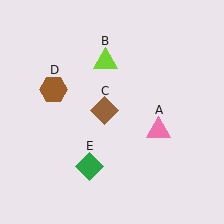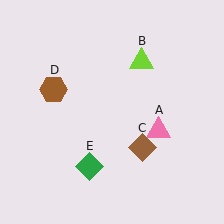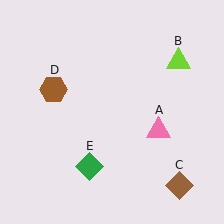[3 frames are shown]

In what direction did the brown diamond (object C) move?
The brown diamond (object C) moved down and to the right.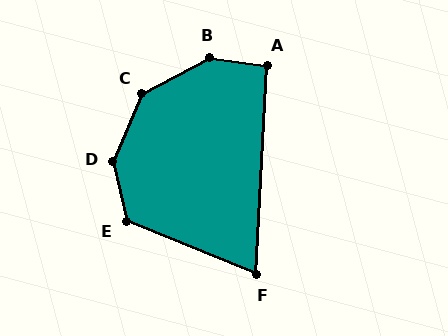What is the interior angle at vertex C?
Approximately 141 degrees (obtuse).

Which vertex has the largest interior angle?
D, at approximately 145 degrees.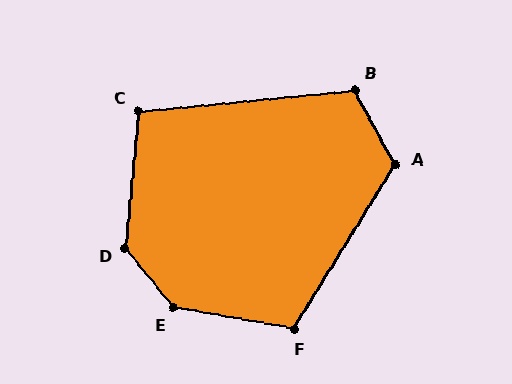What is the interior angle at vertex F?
Approximately 112 degrees (obtuse).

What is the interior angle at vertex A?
Approximately 120 degrees (obtuse).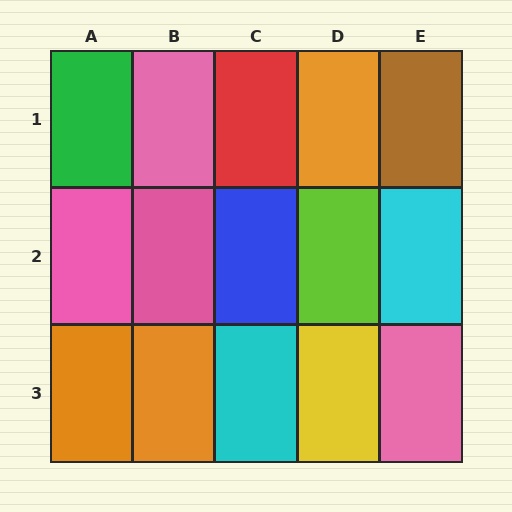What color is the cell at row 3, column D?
Yellow.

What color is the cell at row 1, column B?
Pink.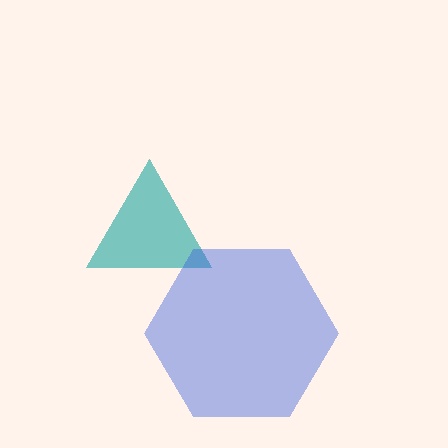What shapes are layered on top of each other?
The layered shapes are: a teal triangle, a blue hexagon.